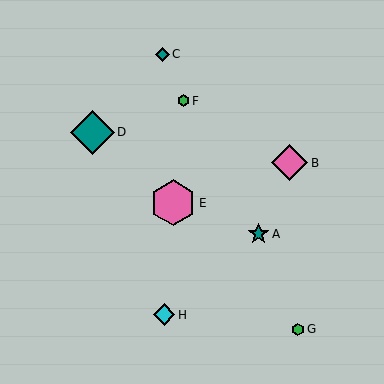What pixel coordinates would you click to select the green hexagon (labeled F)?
Click at (183, 101) to select the green hexagon F.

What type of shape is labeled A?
Shape A is a teal star.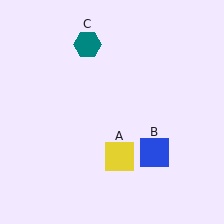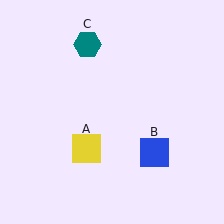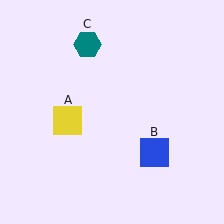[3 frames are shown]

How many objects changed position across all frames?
1 object changed position: yellow square (object A).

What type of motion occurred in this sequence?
The yellow square (object A) rotated clockwise around the center of the scene.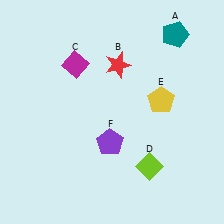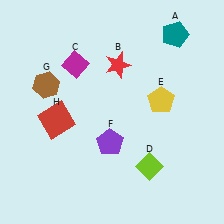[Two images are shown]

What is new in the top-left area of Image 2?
A brown hexagon (G) was added in the top-left area of Image 2.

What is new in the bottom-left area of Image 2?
A red square (H) was added in the bottom-left area of Image 2.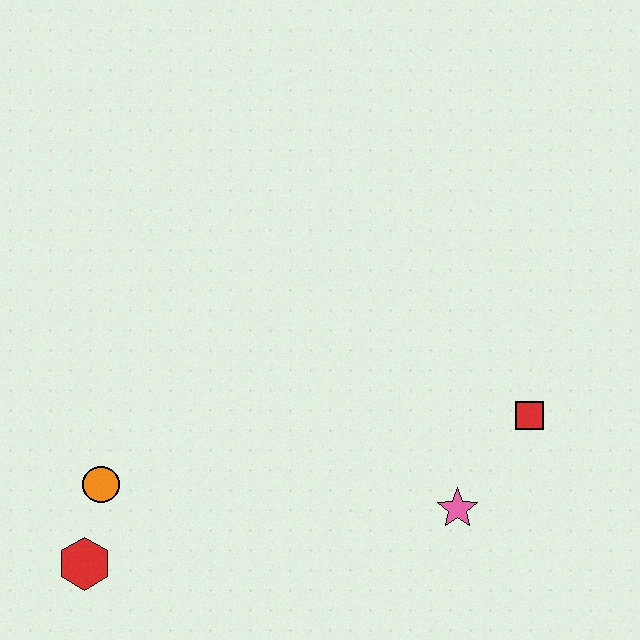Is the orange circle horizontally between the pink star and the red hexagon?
Yes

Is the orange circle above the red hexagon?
Yes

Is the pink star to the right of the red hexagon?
Yes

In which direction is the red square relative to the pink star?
The red square is above the pink star.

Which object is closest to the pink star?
The red square is closest to the pink star.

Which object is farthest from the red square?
The red hexagon is farthest from the red square.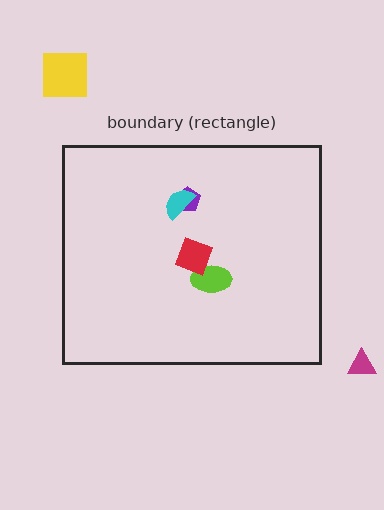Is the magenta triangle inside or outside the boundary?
Outside.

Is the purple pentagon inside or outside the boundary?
Inside.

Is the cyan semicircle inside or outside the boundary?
Inside.